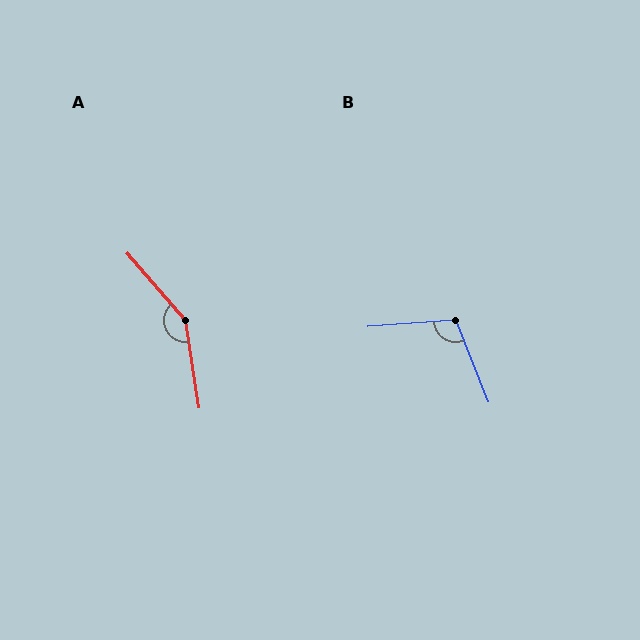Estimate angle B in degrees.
Approximately 107 degrees.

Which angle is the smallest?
B, at approximately 107 degrees.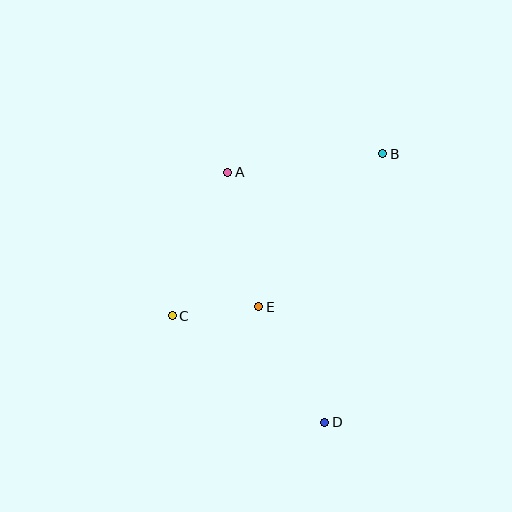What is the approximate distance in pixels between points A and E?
The distance between A and E is approximately 138 pixels.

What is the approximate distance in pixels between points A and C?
The distance between A and C is approximately 154 pixels.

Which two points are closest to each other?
Points C and E are closest to each other.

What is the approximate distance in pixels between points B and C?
The distance between B and C is approximately 266 pixels.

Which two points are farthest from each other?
Points B and D are farthest from each other.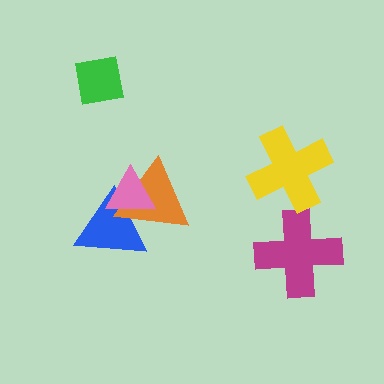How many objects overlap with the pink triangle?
2 objects overlap with the pink triangle.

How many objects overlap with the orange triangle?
2 objects overlap with the orange triangle.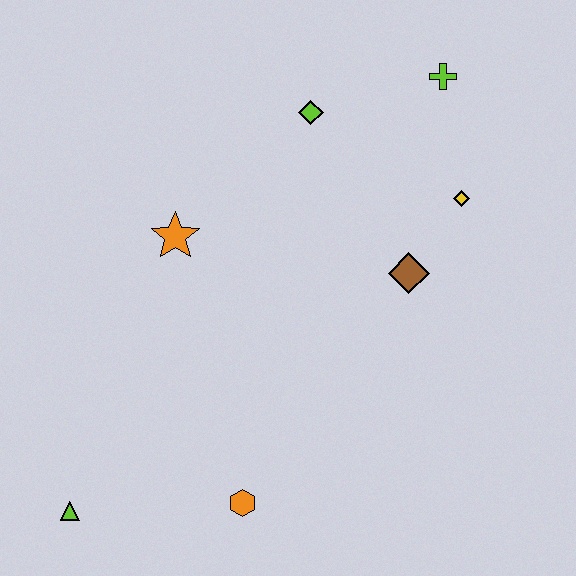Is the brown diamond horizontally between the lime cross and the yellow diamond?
No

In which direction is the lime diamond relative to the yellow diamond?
The lime diamond is to the left of the yellow diamond.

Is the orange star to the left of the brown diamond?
Yes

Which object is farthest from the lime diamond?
The lime triangle is farthest from the lime diamond.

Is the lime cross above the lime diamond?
Yes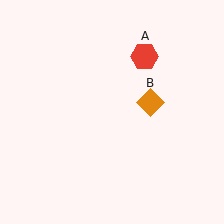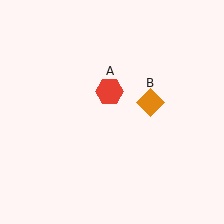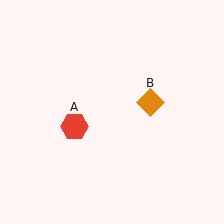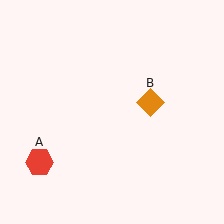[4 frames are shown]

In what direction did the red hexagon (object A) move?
The red hexagon (object A) moved down and to the left.